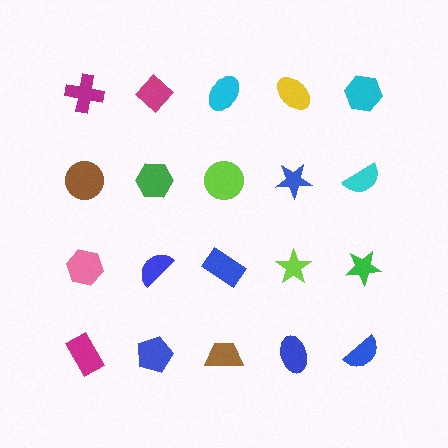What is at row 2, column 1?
A brown circle.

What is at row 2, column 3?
A lime circle.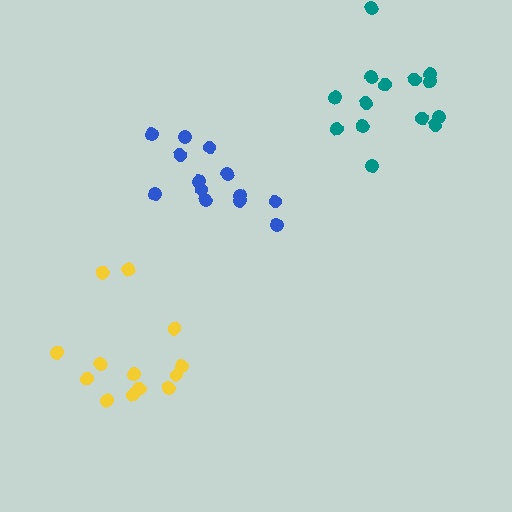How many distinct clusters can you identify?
There are 3 distinct clusters.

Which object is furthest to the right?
The teal cluster is rightmost.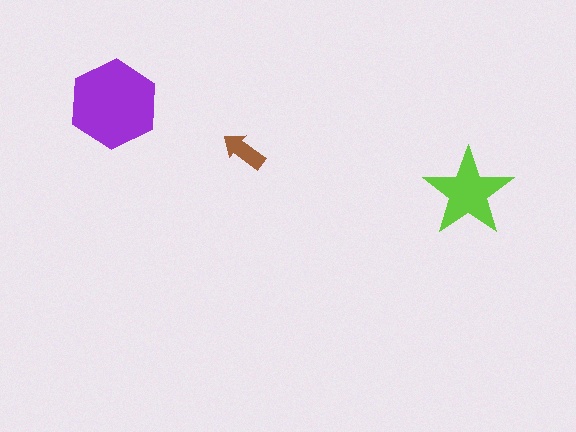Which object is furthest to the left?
The purple hexagon is leftmost.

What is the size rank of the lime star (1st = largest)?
2nd.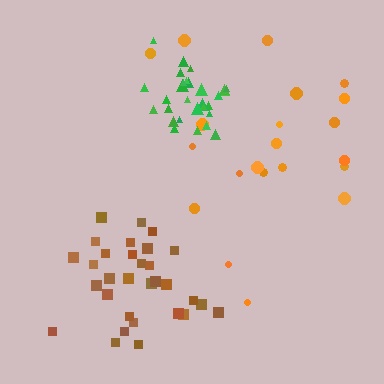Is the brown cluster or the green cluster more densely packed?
Green.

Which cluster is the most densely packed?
Green.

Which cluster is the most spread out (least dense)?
Orange.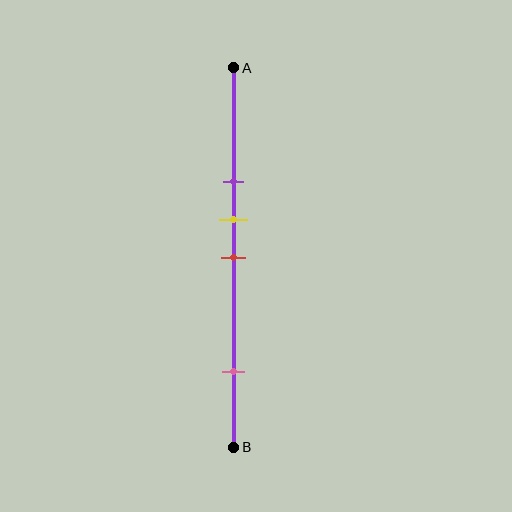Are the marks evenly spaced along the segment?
No, the marks are not evenly spaced.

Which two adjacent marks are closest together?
The yellow and red marks are the closest adjacent pair.